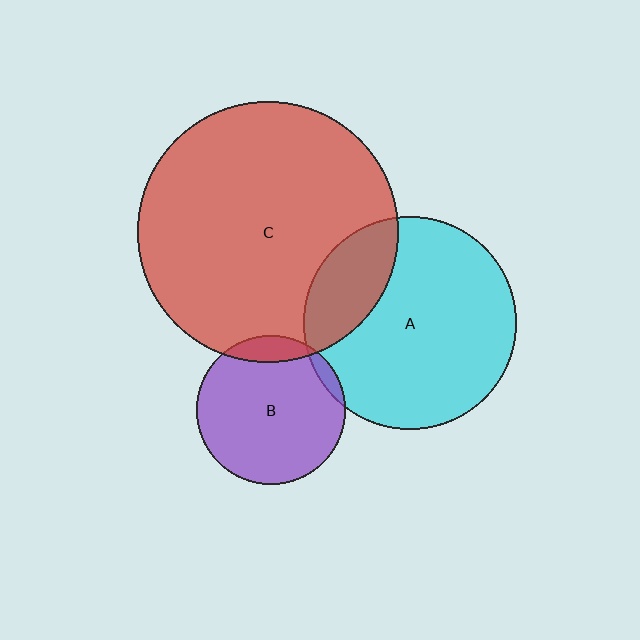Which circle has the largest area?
Circle C (red).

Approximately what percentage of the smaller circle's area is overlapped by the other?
Approximately 10%.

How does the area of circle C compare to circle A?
Approximately 1.5 times.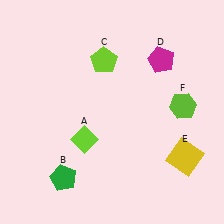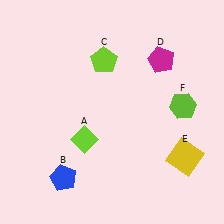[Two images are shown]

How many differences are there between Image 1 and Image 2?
There is 1 difference between the two images.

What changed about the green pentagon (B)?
In Image 1, B is green. In Image 2, it changed to blue.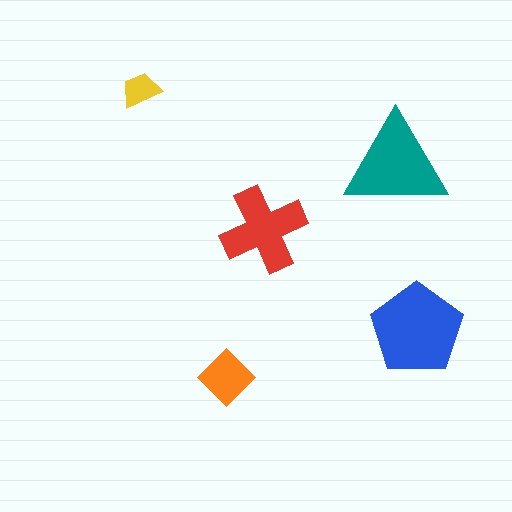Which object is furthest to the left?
The yellow trapezoid is leftmost.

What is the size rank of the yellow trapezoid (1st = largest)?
5th.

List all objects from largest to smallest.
The blue pentagon, the teal triangle, the red cross, the orange diamond, the yellow trapezoid.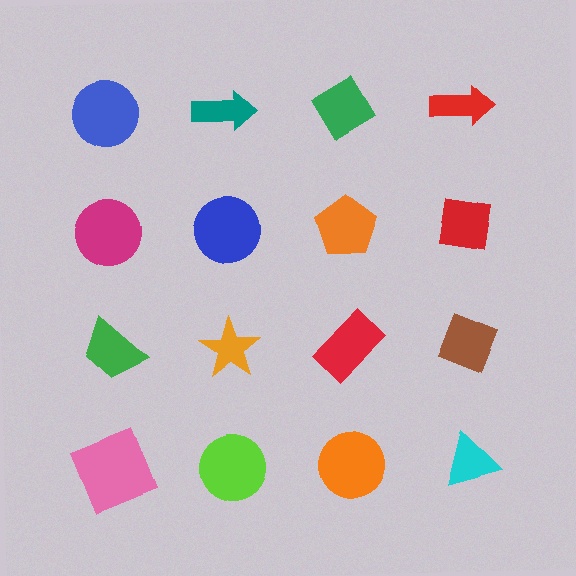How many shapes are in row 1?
4 shapes.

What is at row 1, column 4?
A red arrow.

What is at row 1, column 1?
A blue circle.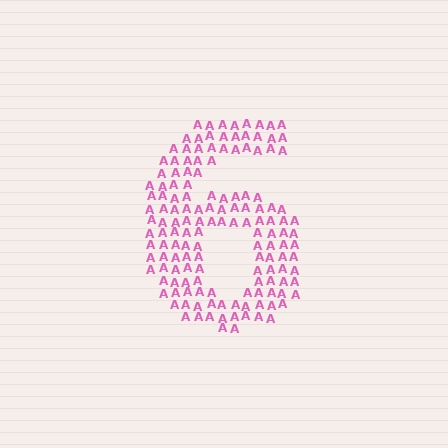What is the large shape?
The large shape is the digit 6.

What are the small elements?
The small elements are letter A's.